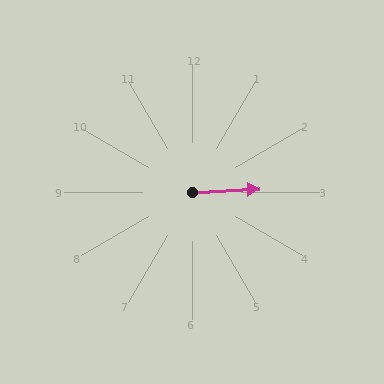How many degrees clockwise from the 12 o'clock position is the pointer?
Approximately 87 degrees.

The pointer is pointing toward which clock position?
Roughly 3 o'clock.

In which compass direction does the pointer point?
East.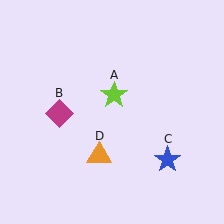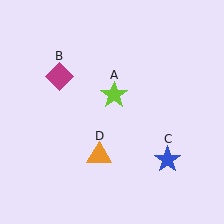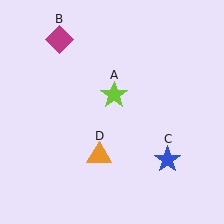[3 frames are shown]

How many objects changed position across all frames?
1 object changed position: magenta diamond (object B).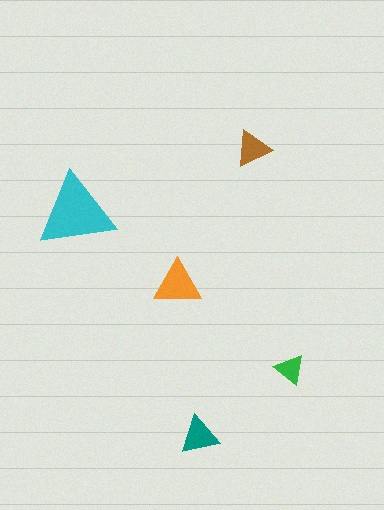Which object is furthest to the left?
The cyan triangle is leftmost.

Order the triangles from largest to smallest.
the cyan one, the orange one, the teal one, the brown one, the green one.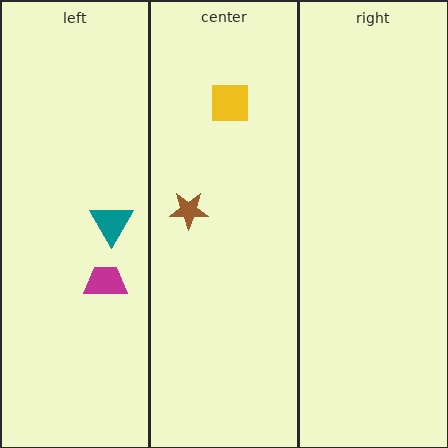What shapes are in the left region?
The magenta trapezoid, the teal triangle.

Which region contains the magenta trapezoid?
The left region.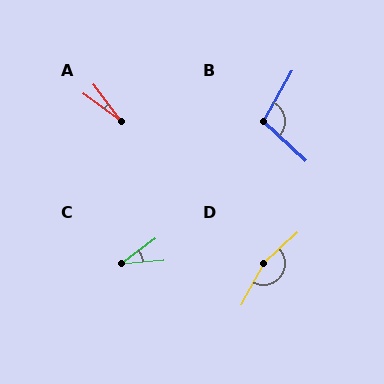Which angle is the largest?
D, at approximately 160 degrees.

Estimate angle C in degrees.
Approximately 32 degrees.